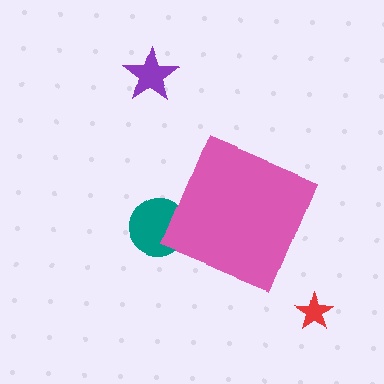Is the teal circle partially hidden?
Yes, the teal circle is partially hidden behind the pink diamond.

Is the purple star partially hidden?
No, the purple star is fully visible.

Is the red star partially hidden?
No, the red star is fully visible.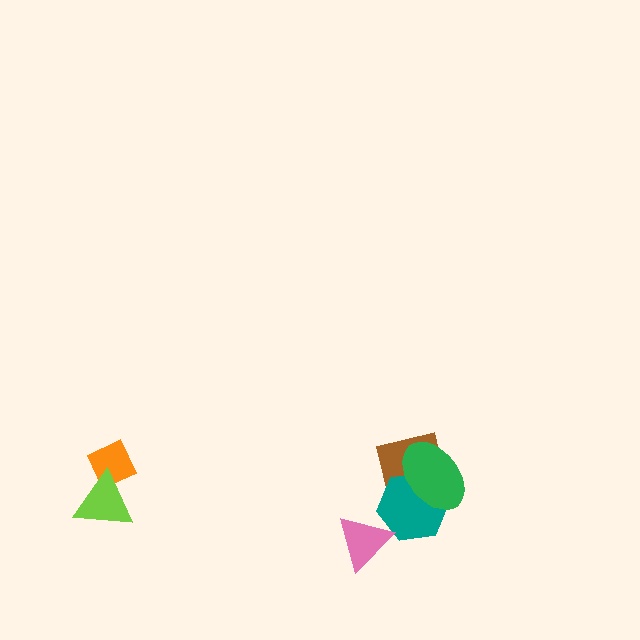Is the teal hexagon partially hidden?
Yes, it is partially covered by another shape.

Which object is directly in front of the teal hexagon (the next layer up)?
The green ellipse is directly in front of the teal hexagon.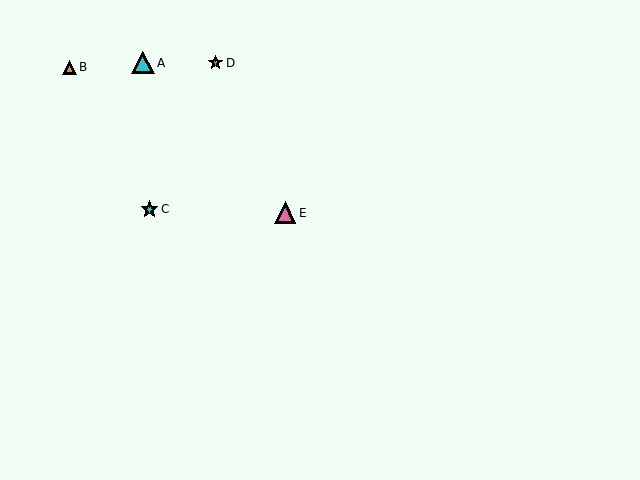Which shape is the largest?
The cyan triangle (labeled A) is the largest.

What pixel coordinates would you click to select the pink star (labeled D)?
Click at (216, 63) to select the pink star D.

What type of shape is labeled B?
Shape B is an orange triangle.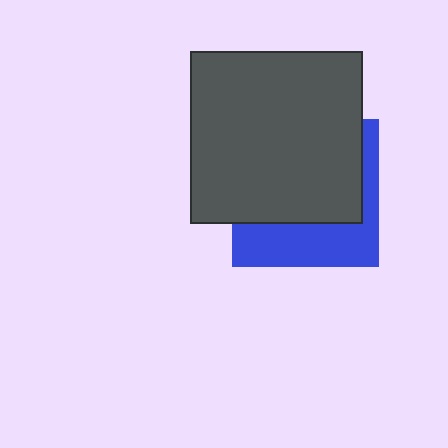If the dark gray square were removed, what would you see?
You would see the complete blue square.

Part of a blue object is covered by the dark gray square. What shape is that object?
It is a square.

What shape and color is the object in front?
The object in front is a dark gray square.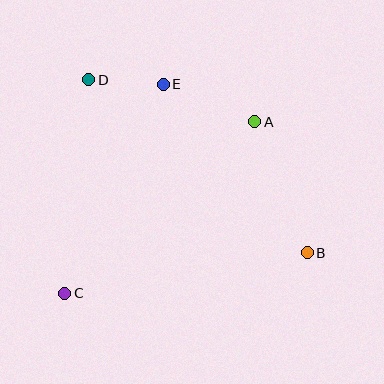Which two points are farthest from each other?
Points B and D are farthest from each other.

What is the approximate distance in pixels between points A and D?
The distance between A and D is approximately 171 pixels.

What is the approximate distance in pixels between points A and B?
The distance between A and B is approximately 141 pixels.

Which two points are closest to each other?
Points D and E are closest to each other.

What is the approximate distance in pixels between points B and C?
The distance between B and C is approximately 246 pixels.